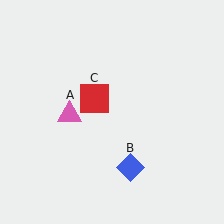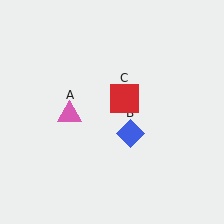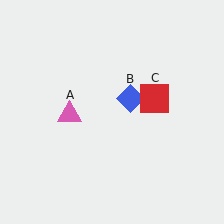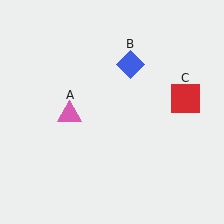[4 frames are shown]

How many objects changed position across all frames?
2 objects changed position: blue diamond (object B), red square (object C).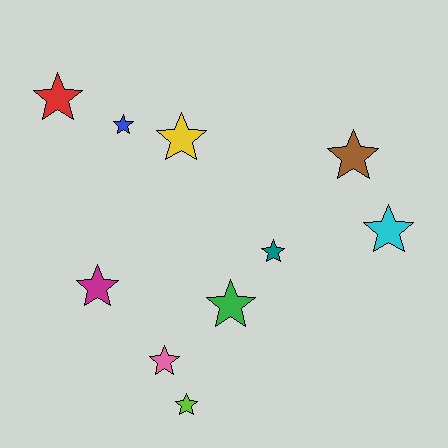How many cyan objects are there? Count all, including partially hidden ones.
There is 1 cyan object.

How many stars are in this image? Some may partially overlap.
There are 10 stars.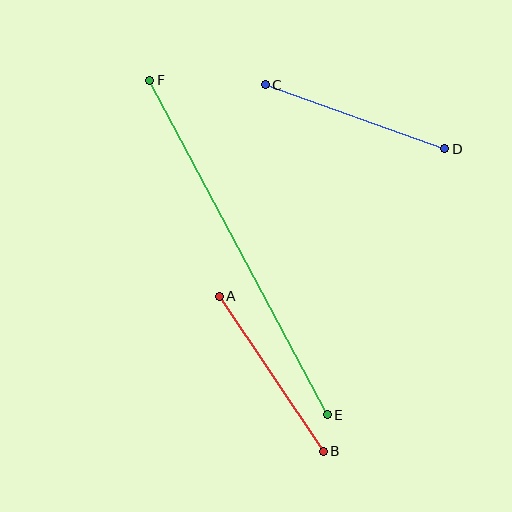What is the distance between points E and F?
The distance is approximately 379 pixels.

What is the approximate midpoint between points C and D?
The midpoint is at approximately (355, 117) pixels.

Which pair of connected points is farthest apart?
Points E and F are farthest apart.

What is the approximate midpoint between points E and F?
The midpoint is at approximately (239, 247) pixels.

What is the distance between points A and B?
The distance is approximately 187 pixels.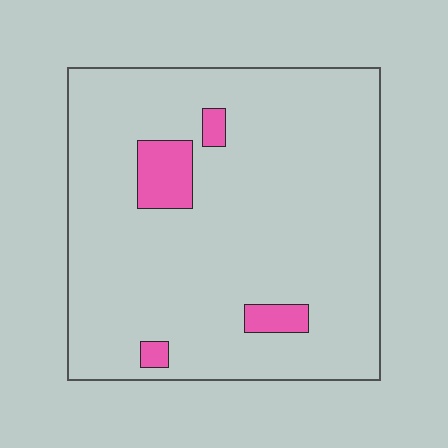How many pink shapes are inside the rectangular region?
4.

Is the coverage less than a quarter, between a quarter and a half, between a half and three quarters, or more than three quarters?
Less than a quarter.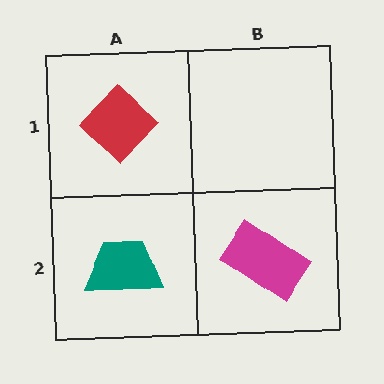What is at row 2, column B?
A magenta rectangle.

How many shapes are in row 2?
2 shapes.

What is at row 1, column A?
A red diamond.